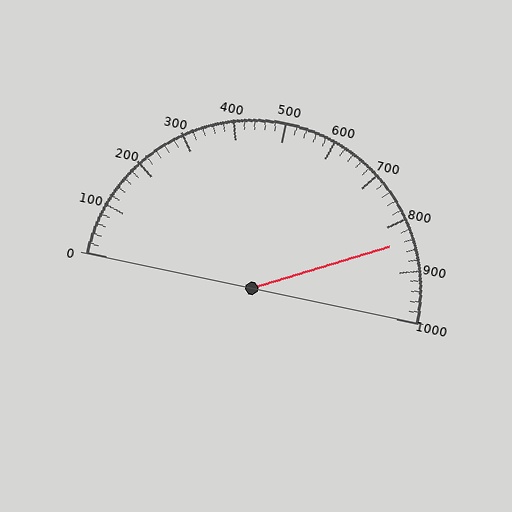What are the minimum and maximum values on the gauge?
The gauge ranges from 0 to 1000.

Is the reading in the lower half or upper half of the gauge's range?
The reading is in the upper half of the range (0 to 1000).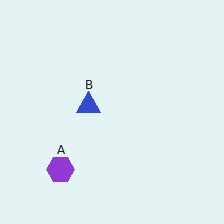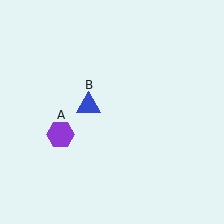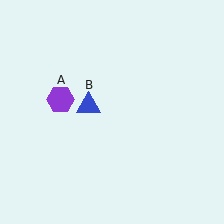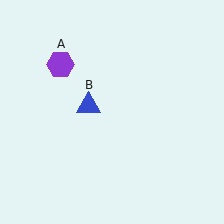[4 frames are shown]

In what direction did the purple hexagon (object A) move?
The purple hexagon (object A) moved up.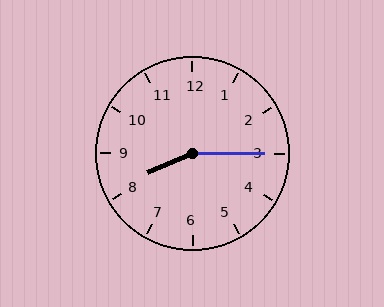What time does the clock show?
8:15.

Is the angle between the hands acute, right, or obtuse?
It is obtuse.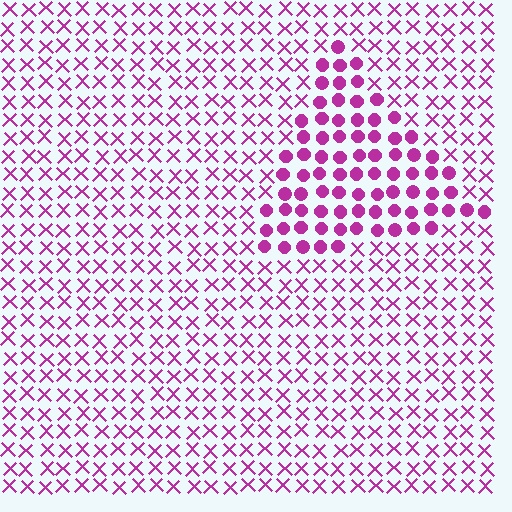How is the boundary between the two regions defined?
The boundary is defined by a change in element shape: circles inside vs. X marks outside. All elements share the same color and spacing.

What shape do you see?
I see a triangle.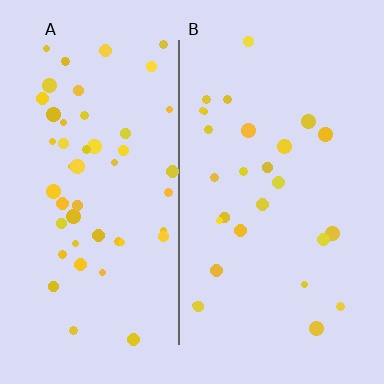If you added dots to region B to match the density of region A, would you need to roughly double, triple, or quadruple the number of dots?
Approximately double.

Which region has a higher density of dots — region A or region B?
A (the left).